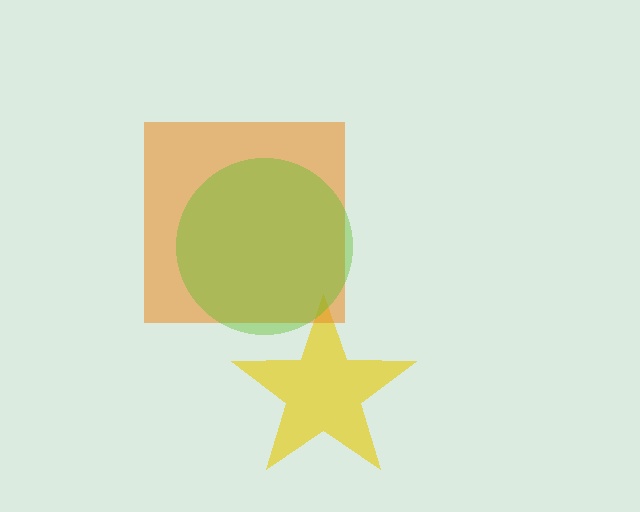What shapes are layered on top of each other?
The layered shapes are: a yellow star, an orange square, a lime circle.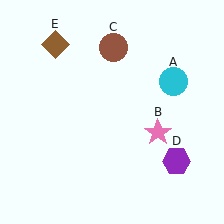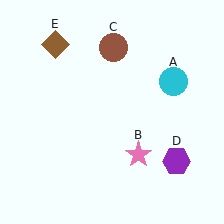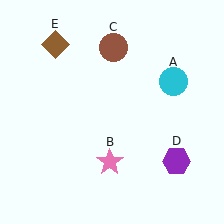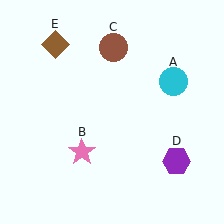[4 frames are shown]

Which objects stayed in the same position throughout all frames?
Cyan circle (object A) and brown circle (object C) and purple hexagon (object D) and brown diamond (object E) remained stationary.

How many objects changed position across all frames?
1 object changed position: pink star (object B).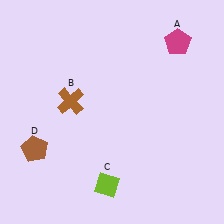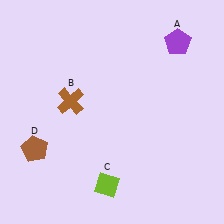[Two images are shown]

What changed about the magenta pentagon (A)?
In Image 1, A is magenta. In Image 2, it changed to purple.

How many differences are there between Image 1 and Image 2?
There is 1 difference between the two images.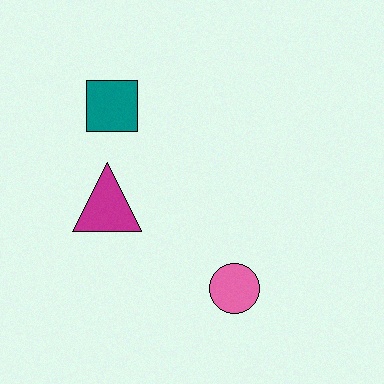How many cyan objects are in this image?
There are no cyan objects.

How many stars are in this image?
There are no stars.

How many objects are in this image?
There are 3 objects.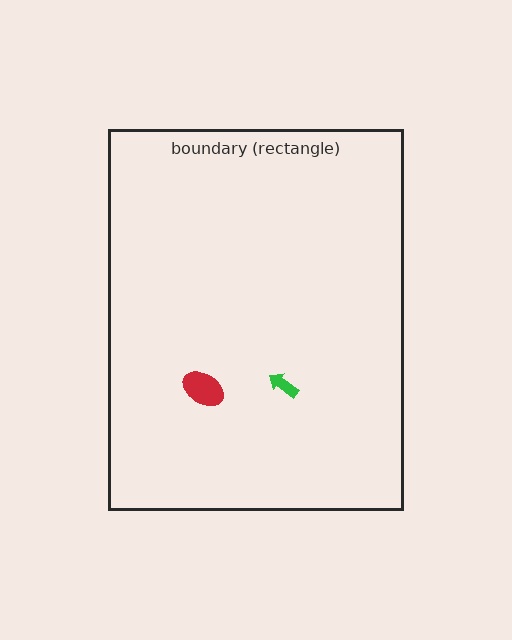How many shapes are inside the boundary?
2 inside, 0 outside.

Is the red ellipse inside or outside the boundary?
Inside.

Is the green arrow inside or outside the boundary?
Inside.